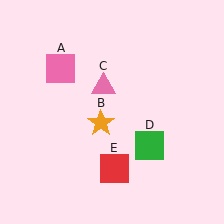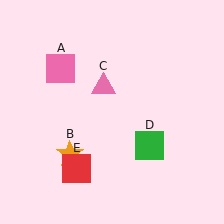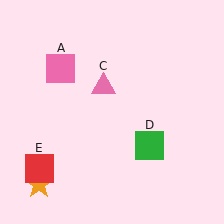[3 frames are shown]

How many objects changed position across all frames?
2 objects changed position: orange star (object B), red square (object E).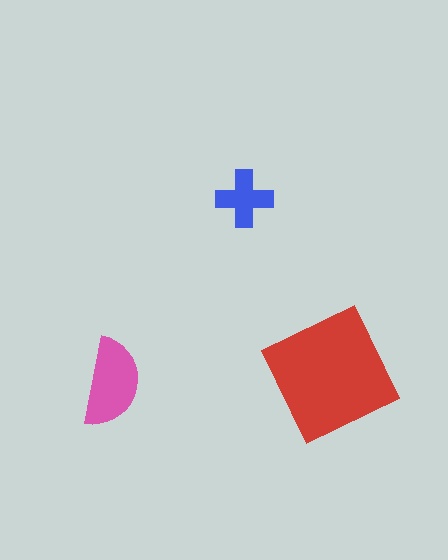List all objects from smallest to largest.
The blue cross, the pink semicircle, the red square.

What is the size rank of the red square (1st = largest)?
1st.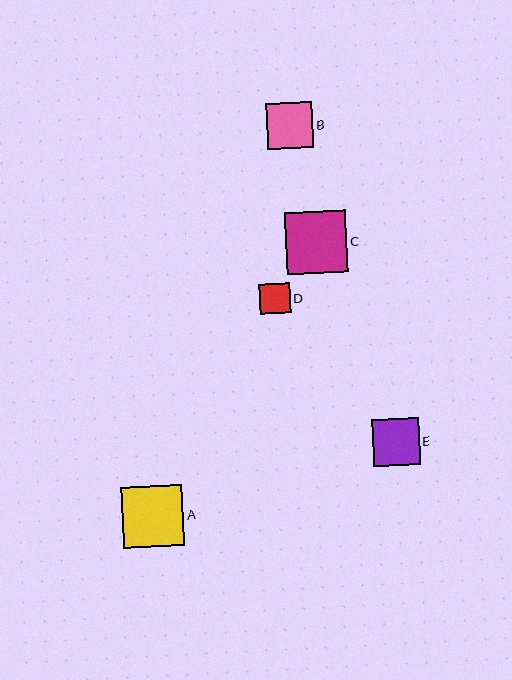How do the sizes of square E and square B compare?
Square E and square B are approximately the same size.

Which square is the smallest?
Square D is the smallest with a size of approximately 31 pixels.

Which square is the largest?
Square A is the largest with a size of approximately 61 pixels.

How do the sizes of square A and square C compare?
Square A and square C are approximately the same size.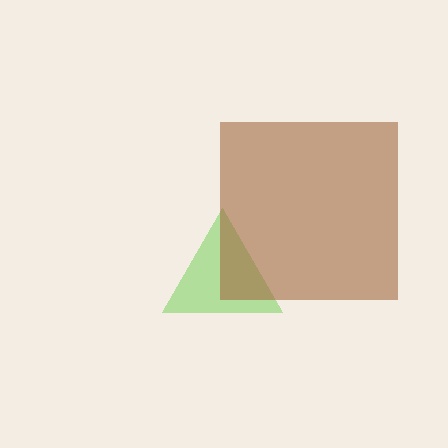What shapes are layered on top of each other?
The layered shapes are: a lime triangle, a brown square.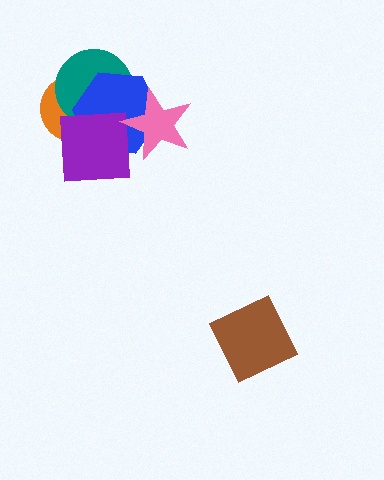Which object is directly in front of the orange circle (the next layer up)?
The teal circle is directly in front of the orange circle.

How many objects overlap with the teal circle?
3 objects overlap with the teal circle.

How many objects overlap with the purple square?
4 objects overlap with the purple square.